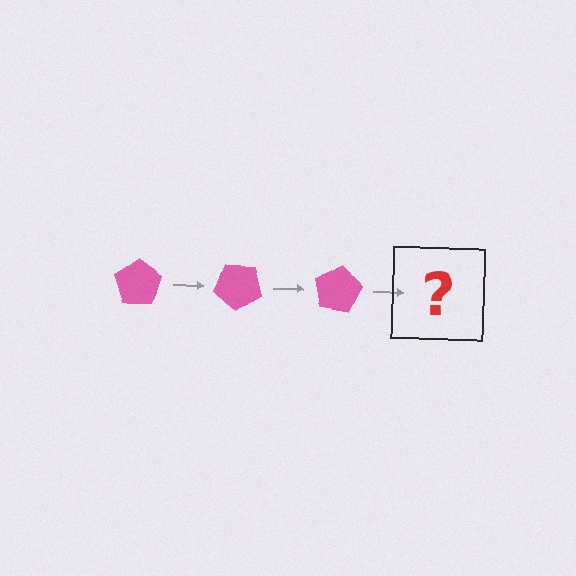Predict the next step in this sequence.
The next step is a pink pentagon rotated 120 degrees.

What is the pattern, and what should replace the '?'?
The pattern is that the pentagon rotates 40 degrees each step. The '?' should be a pink pentagon rotated 120 degrees.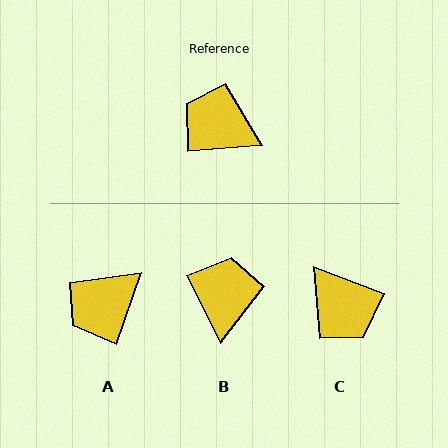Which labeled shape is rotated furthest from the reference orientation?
C, about 154 degrees away.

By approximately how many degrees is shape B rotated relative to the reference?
Approximately 68 degrees clockwise.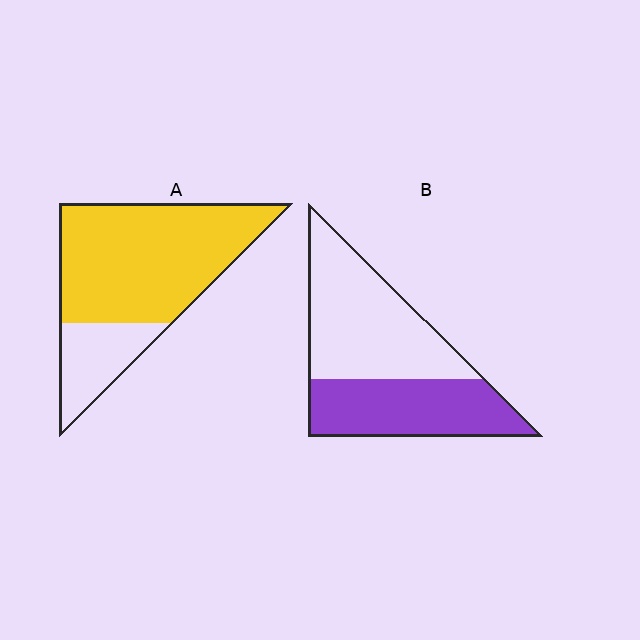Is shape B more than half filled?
No.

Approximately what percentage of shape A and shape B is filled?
A is approximately 75% and B is approximately 45%.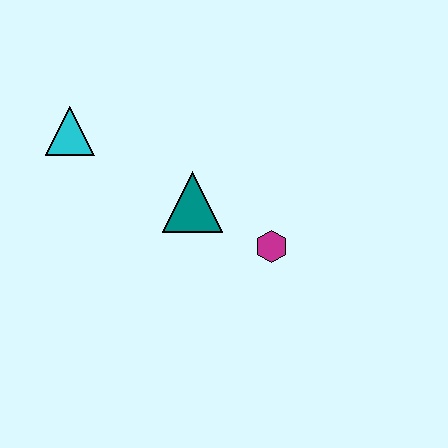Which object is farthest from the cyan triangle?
The magenta hexagon is farthest from the cyan triangle.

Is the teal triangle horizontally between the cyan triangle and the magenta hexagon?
Yes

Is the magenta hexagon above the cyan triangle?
No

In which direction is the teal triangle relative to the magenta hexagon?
The teal triangle is to the left of the magenta hexagon.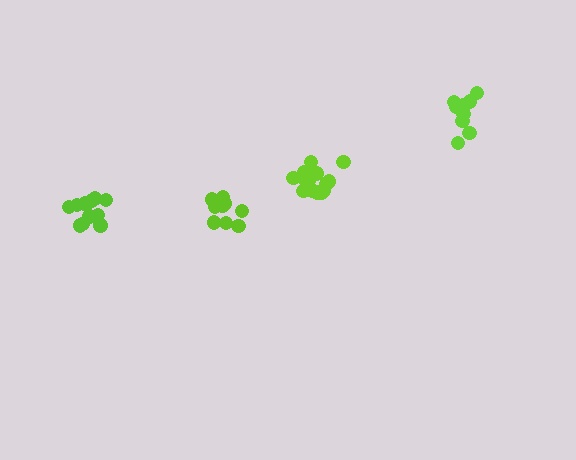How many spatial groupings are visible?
There are 4 spatial groupings.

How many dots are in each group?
Group 1: 9 dots, Group 2: 10 dots, Group 3: 15 dots, Group 4: 12 dots (46 total).